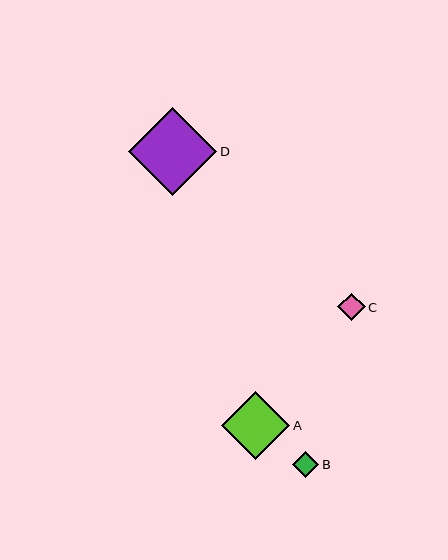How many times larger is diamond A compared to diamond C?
Diamond A is approximately 2.5 times the size of diamond C.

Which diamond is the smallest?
Diamond B is the smallest with a size of approximately 26 pixels.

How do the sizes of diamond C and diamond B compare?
Diamond C and diamond B are approximately the same size.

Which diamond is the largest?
Diamond D is the largest with a size of approximately 88 pixels.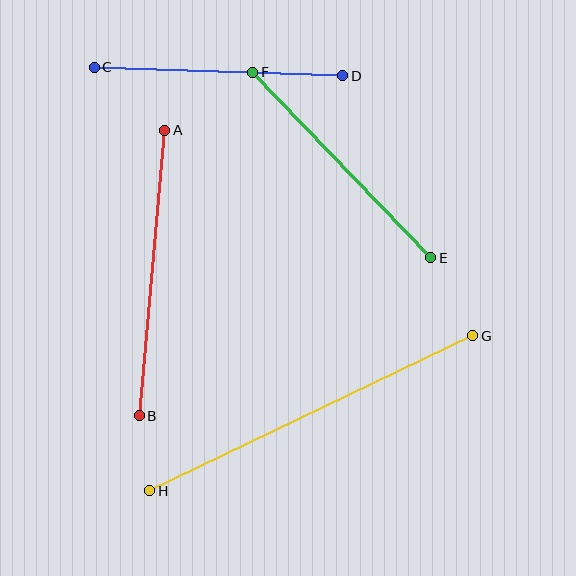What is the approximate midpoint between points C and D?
The midpoint is at approximately (218, 71) pixels.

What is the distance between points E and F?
The distance is approximately 257 pixels.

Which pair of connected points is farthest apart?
Points G and H are farthest apart.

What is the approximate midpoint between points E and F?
The midpoint is at approximately (342, 165) pixels.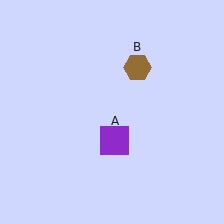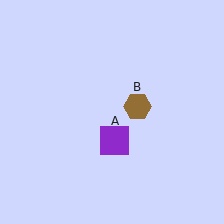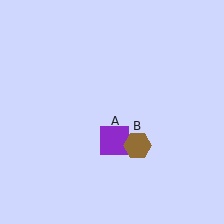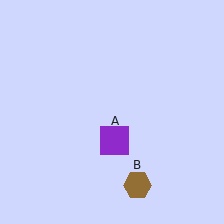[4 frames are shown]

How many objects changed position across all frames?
1 object changed position: brown hexagon (object B).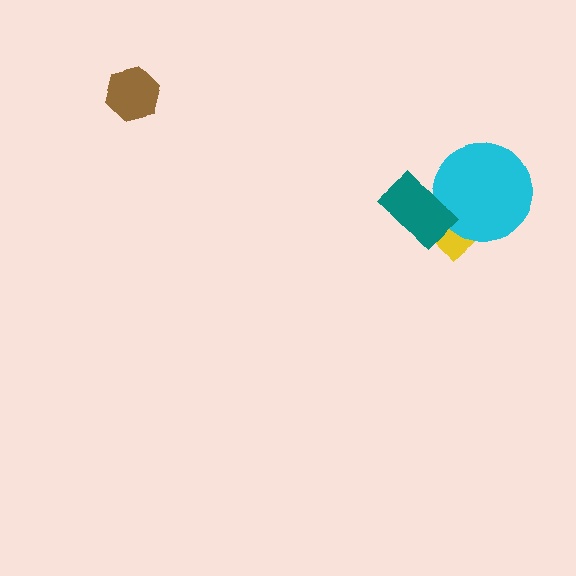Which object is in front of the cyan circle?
The teal rectangle is in front of the cyan circle.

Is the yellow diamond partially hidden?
Yes, it is partially covered by another shape.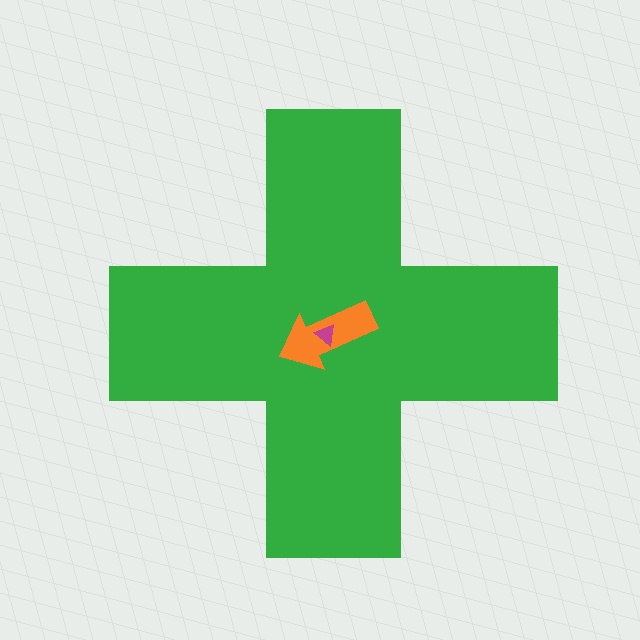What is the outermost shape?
The green cross.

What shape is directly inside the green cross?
The orange arrow.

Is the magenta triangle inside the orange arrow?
Yes.